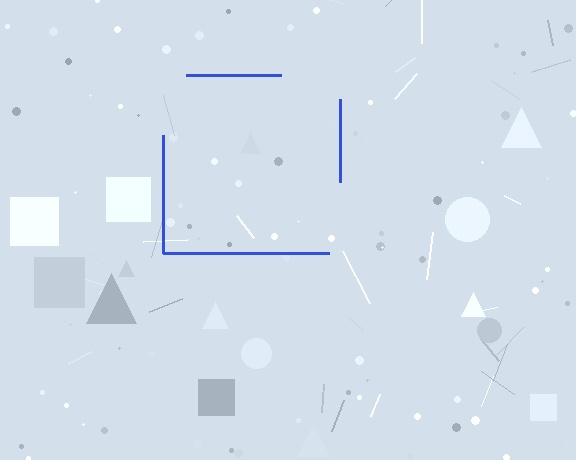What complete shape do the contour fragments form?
The contour fragments form a square.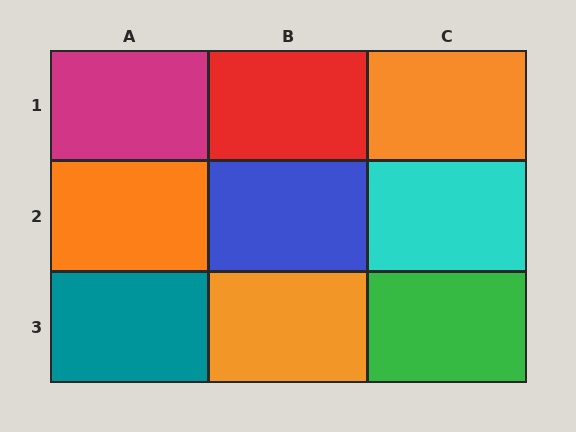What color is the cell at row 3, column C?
Green.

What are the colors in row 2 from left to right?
Orange, blue, cyan.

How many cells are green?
1 cell is green.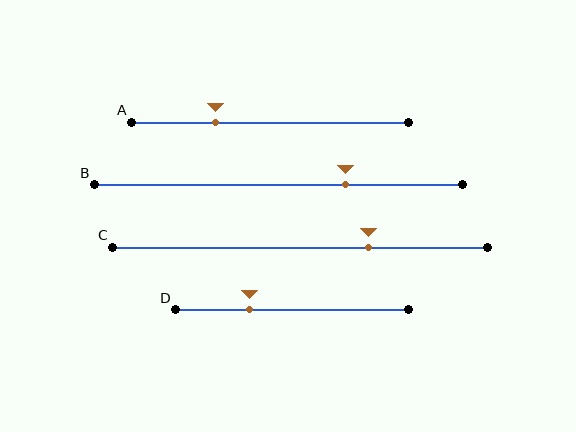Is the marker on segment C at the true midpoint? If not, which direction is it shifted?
No, the marker on segment C is shifted to the right by about 18% of the segment length.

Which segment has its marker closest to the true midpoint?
Segment B has its marker closest to the true midpoint.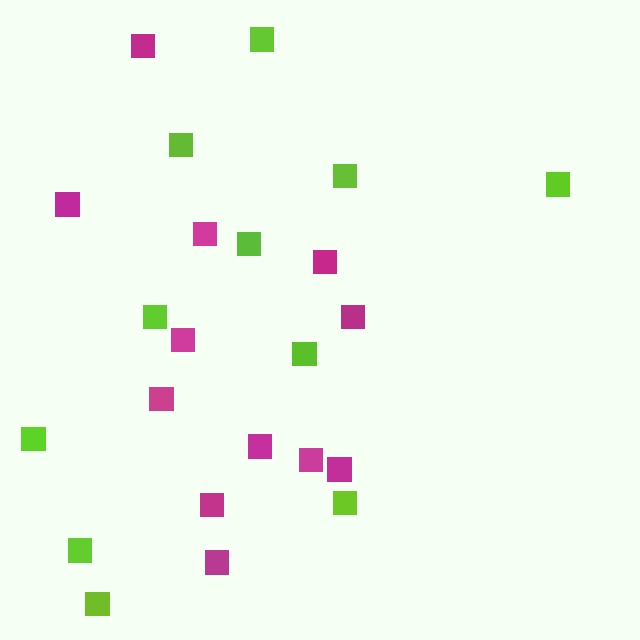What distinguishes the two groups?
There are 2 groups: one group of lime squares (11) and one group of magenta squares (12).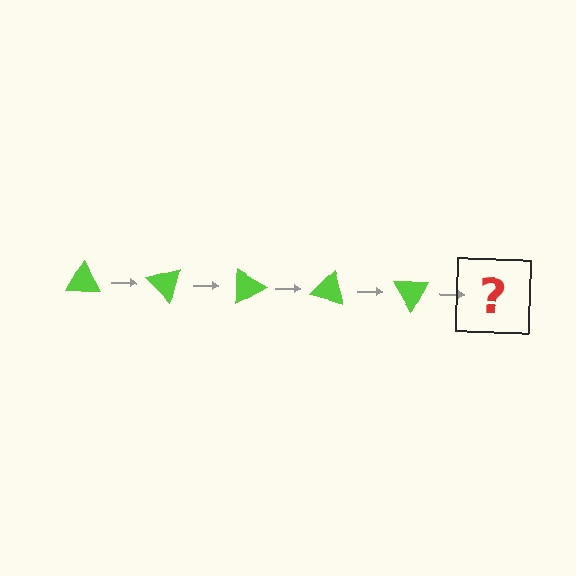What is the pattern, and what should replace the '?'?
The pattern is that the triangle rotates 45 degrees each step. The '?' should be a lime triangle rotated 225 degrees.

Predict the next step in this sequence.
The next step is a lime triangle rotated 225 degrees.